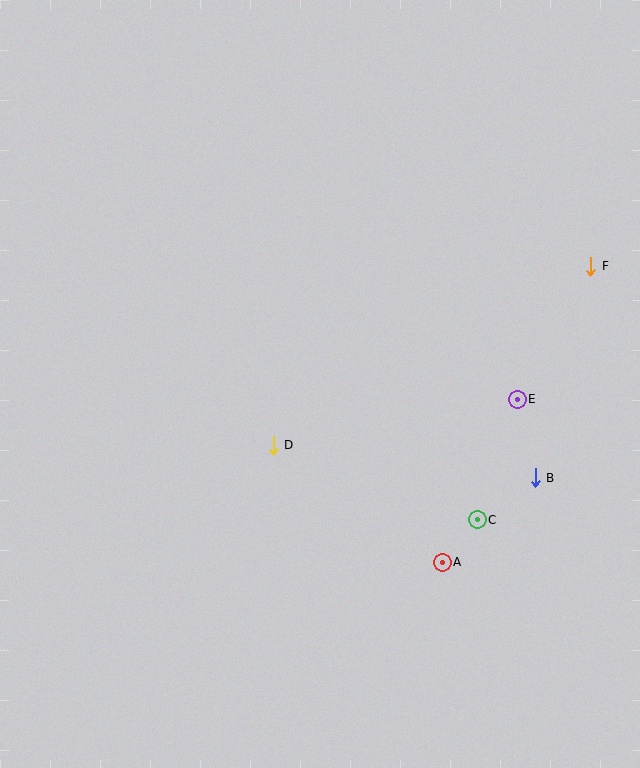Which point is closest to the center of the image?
Point D at (273, 445) is closest to the center.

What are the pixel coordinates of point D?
Point D is at (273, 445).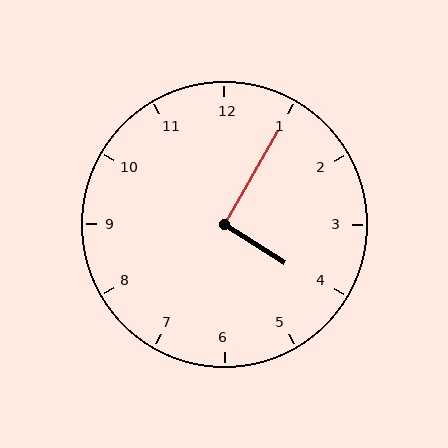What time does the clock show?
4:05.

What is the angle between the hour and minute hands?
Approximately 92 degrees.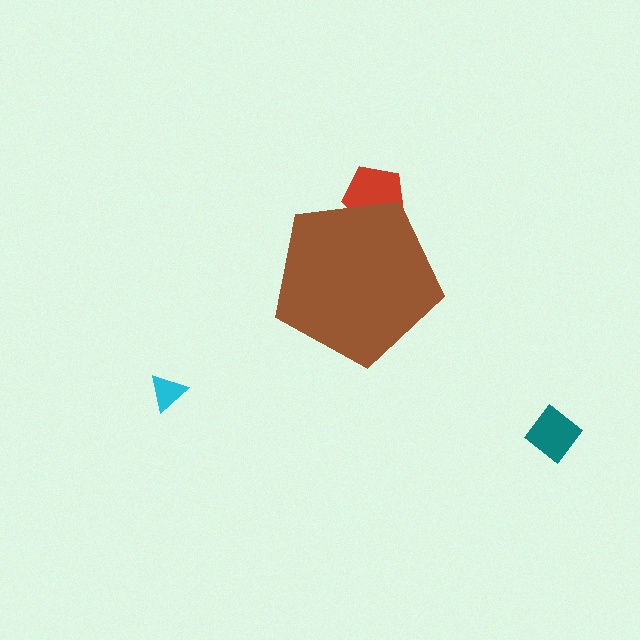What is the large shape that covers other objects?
A brown pentagon.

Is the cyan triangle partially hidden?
No, the cyan triangle is fully visible.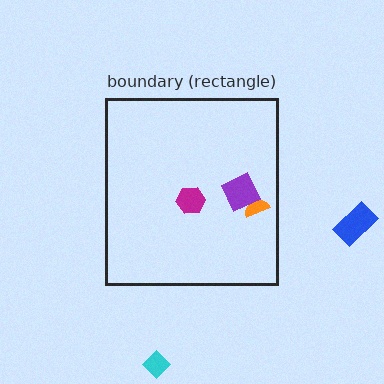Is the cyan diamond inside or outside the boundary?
Outside.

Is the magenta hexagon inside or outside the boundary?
Inside.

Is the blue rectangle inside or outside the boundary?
Outside.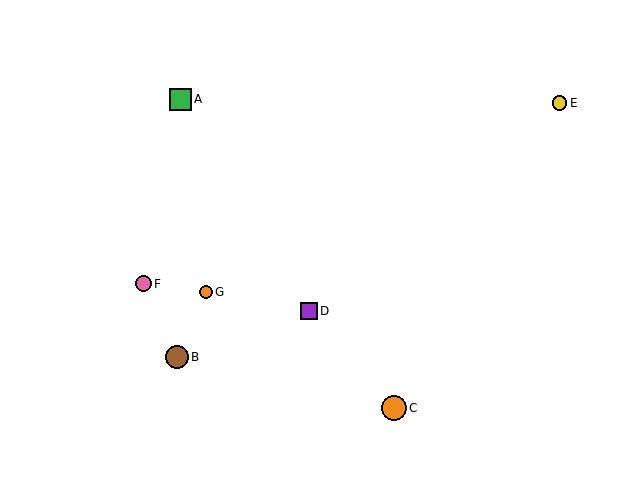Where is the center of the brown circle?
The center of the brown circle is at (177, 357).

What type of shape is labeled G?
Shape G is an orange circle.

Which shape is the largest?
The orange circle (labeled C) is the largest.